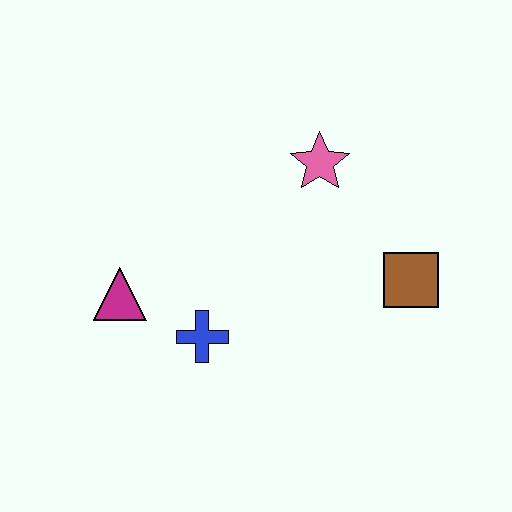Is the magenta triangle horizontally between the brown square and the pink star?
No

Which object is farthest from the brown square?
The magenta triangle is farthest from the brown square.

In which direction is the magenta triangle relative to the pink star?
The magenta triangle is to the left of the pink star.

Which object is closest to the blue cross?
The magenta triangle is closest to the blue cross.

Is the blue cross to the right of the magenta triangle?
Yes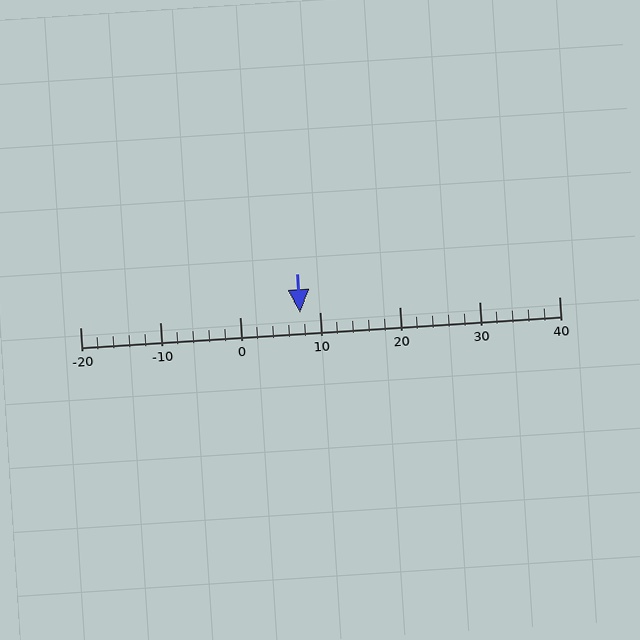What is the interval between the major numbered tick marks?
The major tick marks are spaced 10 units apart.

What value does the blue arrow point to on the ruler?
The blue arrow points to approximately 8.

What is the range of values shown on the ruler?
The ruler shows values from -20 to 40.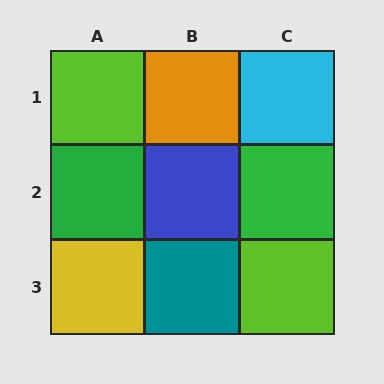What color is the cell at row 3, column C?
Lime.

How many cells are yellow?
1 cell is yellow.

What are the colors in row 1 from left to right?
Lime, orange, cyan.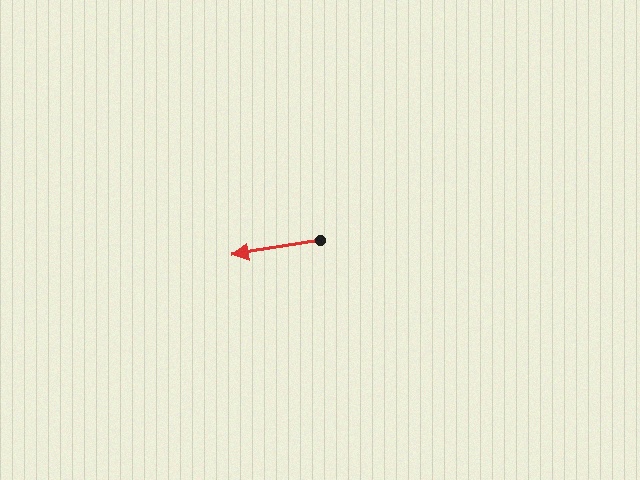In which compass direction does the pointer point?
West.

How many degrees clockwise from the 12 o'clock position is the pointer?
Approximately 261 degrees.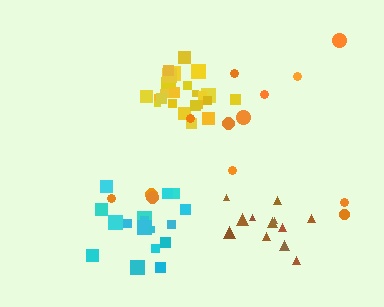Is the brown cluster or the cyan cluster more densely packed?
Cyan.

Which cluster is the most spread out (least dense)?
Orange.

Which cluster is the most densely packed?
Yellow.